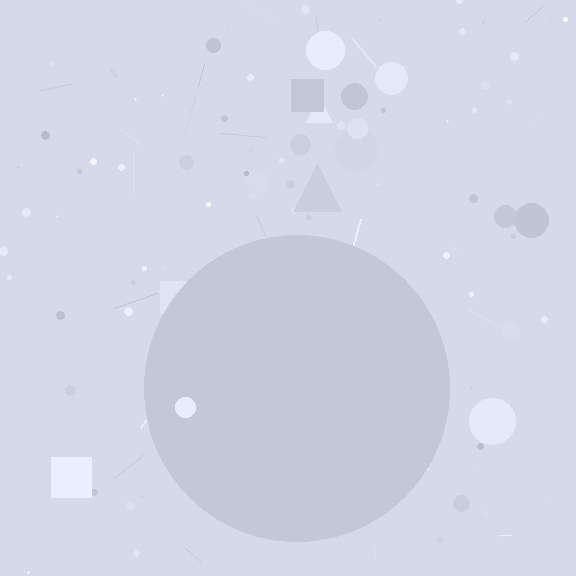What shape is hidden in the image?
A circle is hidden in the image.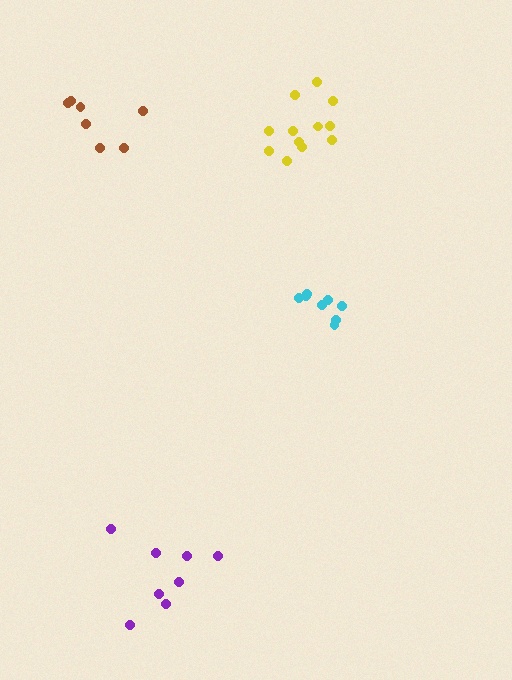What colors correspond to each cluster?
The clusters are colored: purple, cyan, brown, yellow.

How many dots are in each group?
Group 1: 8 dots, Group 2: 8 dots, Group 3: 7 dots, Group 4: 12 dots (35 total).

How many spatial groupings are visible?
There are 4 spatial groupings.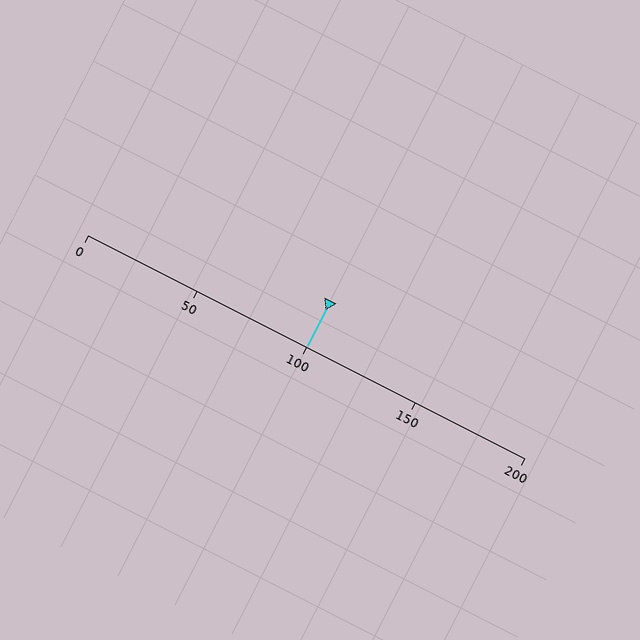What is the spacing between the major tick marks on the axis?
The major ticks are spaced 50 apart.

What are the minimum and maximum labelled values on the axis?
The axis runs from 0 to 200.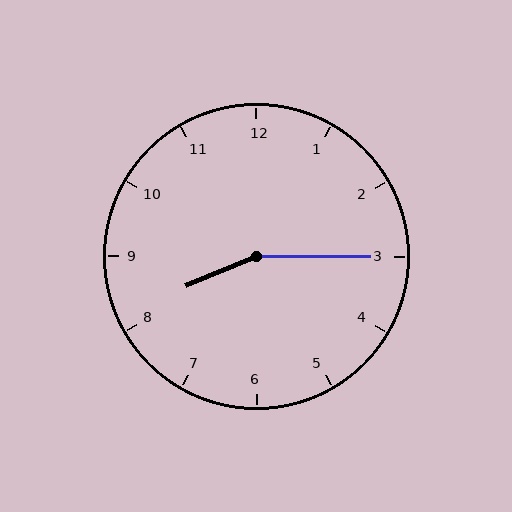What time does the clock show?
8:15.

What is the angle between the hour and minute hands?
Approximately 158 degrees.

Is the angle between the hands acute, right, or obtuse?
It is obtuse.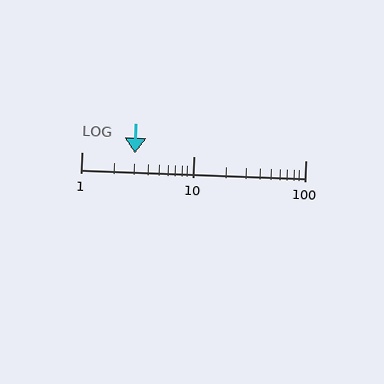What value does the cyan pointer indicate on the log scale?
The pointer indicates approximately 3.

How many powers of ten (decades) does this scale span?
The scale spans 2 decades, from 1 to 100.